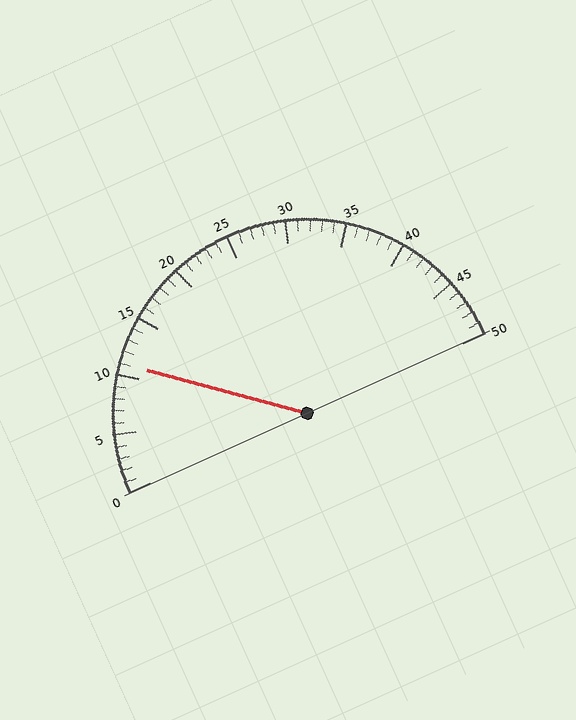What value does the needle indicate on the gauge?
The needle indicates approximately 11.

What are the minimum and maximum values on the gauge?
The gauge ranges from 0 to 50.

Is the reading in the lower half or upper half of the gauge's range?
The reading is in the lower half of the range (0 to 50).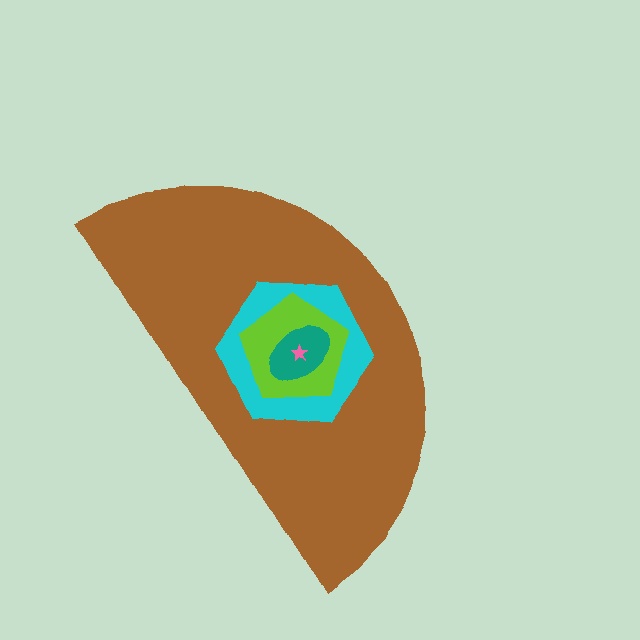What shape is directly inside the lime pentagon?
The teal ellipse.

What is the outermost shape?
The brown semicircle.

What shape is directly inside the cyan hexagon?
The lime pentagon.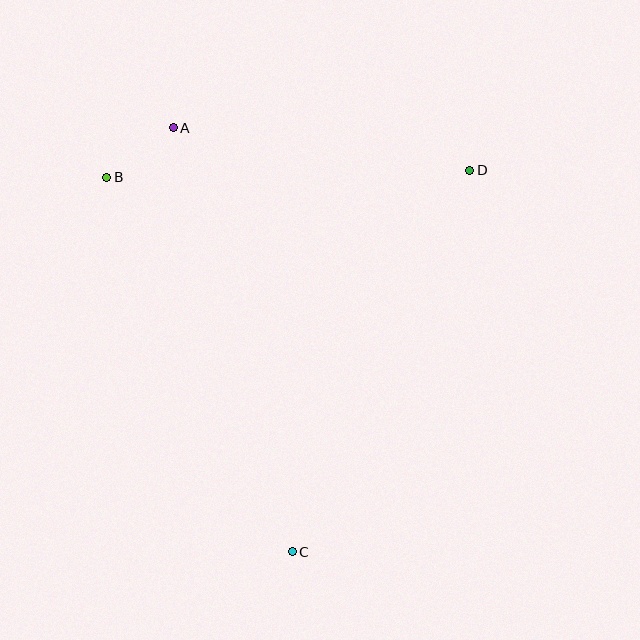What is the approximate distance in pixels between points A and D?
The distance between A and D is approximately 299 pixels.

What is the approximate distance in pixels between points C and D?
The distance between C and D is approximately 421 pixels.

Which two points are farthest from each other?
Points A and C are farthest from each other.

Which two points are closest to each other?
Points A and B are closest to each other.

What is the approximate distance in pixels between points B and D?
The distance between B and D is approximately 363 pixels.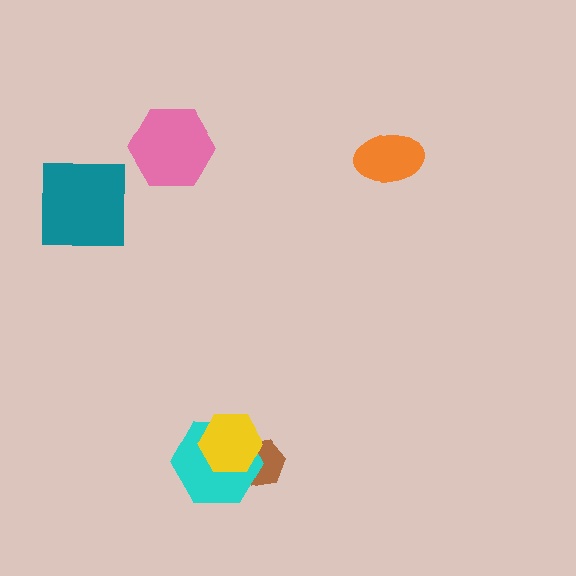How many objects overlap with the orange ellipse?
0 objects overlap with the orange ellipse.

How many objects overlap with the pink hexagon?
0 objects overlap with the pink hexagon.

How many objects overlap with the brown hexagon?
2 objects overlap with the brown hexagon.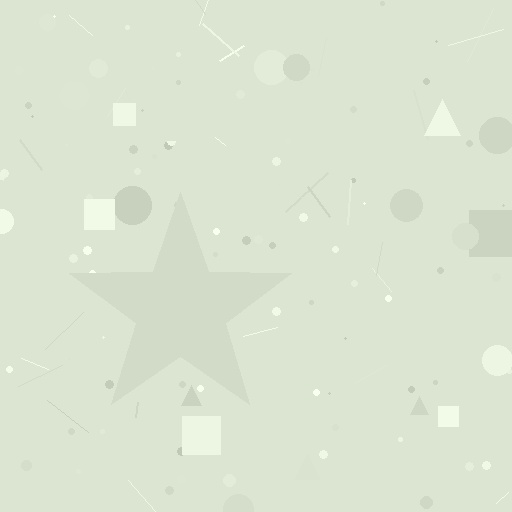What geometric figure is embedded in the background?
A star is embedded in the background.